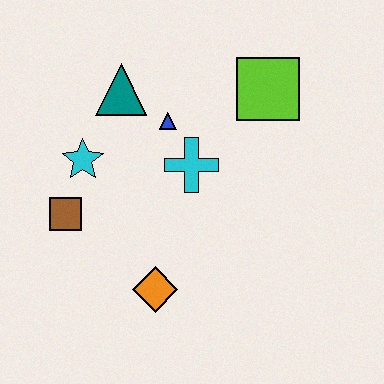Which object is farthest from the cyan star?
The lime square is farthest from the cyan star.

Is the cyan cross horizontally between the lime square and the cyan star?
Yes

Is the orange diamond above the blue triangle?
No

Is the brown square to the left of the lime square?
Yes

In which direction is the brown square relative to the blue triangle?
The brown square is to the left of the blue triangle.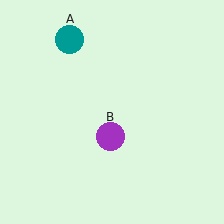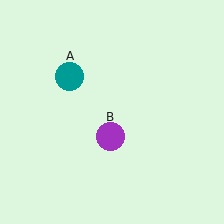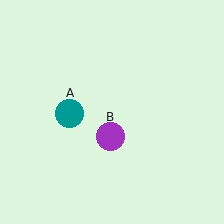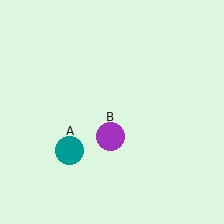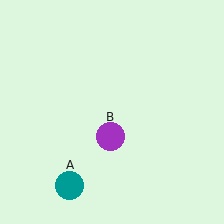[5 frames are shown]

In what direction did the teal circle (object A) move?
The teal circle (object A) moved down.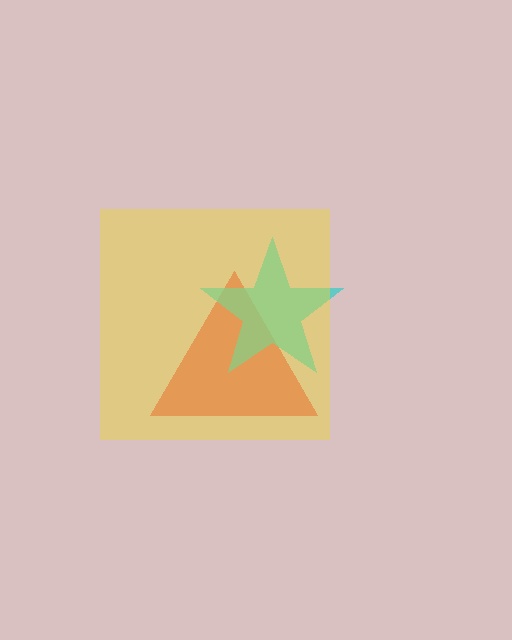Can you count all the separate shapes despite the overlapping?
Yes, there are 3 separate shapes.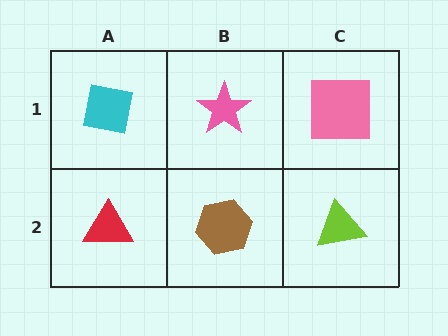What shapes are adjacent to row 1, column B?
A brown hexagon (row 2, column B), a cyan square (row 1, column A), a pink square (row 1, column C).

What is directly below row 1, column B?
A brown hexagon.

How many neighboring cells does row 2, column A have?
2.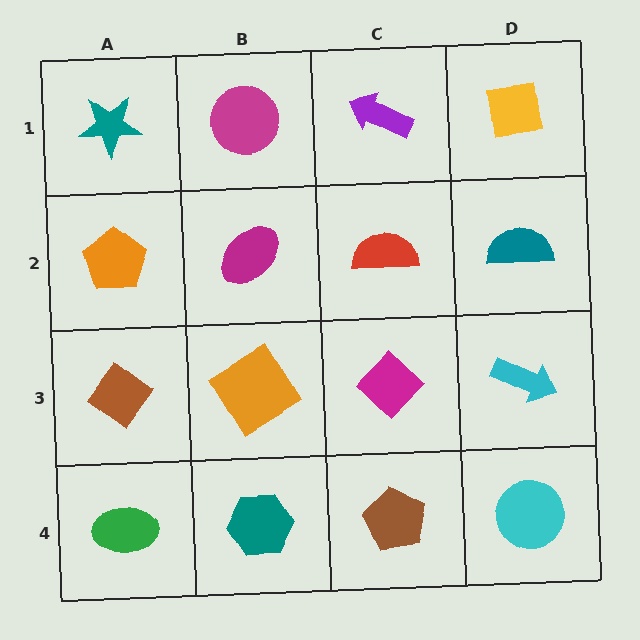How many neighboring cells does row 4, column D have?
2.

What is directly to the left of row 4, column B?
A green ellipse.